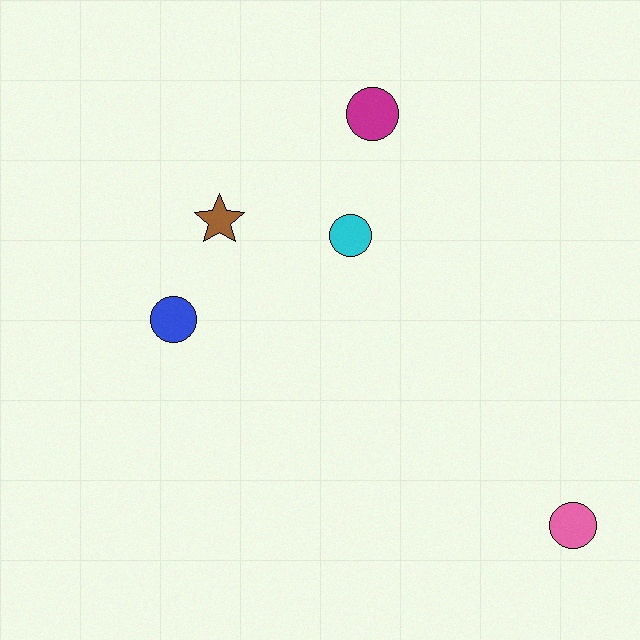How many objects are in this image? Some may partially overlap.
There are 5 objects.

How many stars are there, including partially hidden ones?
There is 1 star.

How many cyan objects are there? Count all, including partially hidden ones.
There is 1 cyan object.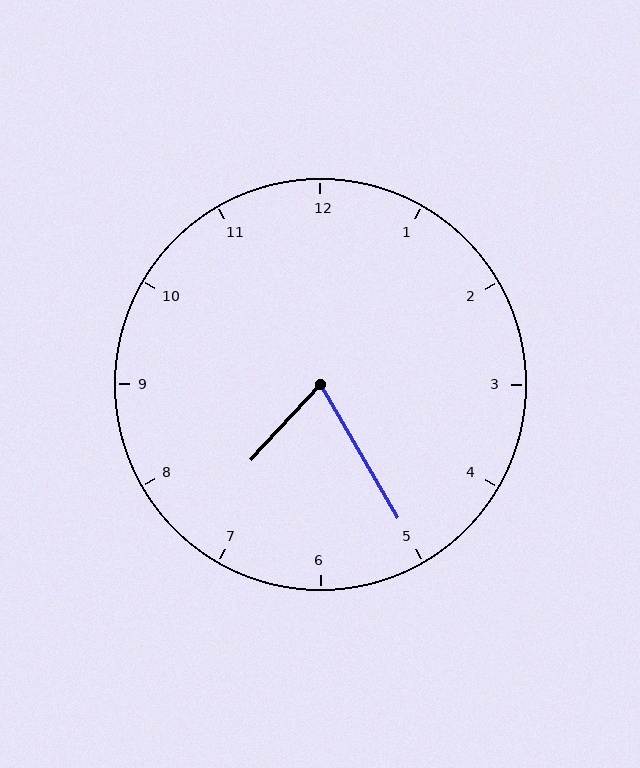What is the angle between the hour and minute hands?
Approximately 72 degrees.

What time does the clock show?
7:25.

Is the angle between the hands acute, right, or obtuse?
It is acute.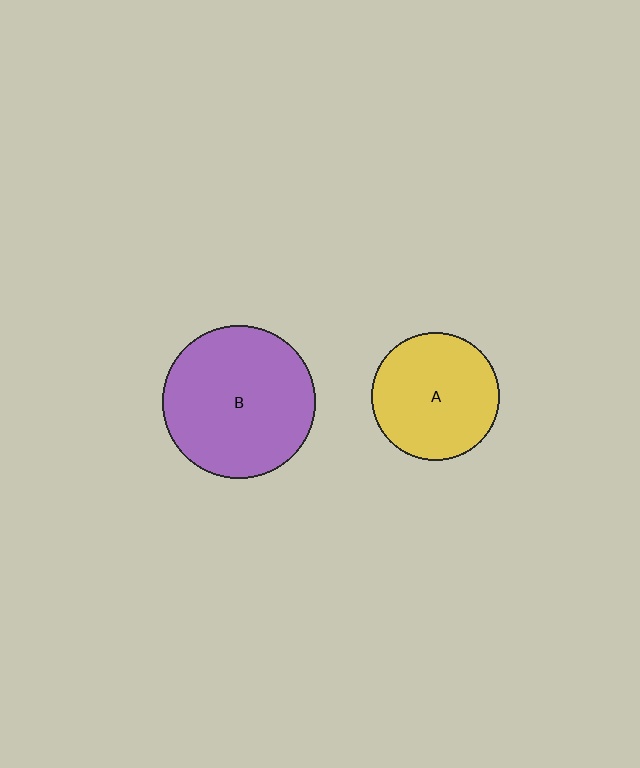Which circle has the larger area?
Circle B (purple).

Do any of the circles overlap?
No, none of the circles overlap.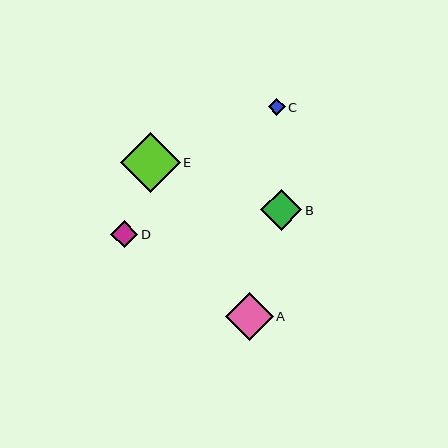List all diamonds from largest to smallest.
From largest to smallest: E, A, B, D, C.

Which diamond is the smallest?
Diamond C is the smallest with a size of approximately 17 pixels.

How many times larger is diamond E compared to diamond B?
Diamond E is approximately 1.5 times the size of diamond B.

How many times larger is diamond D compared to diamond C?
Diamond D is approximately 1.6 times the size of diamond C.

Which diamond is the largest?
Diamond E is the largest with a size of approximately 60 pixels.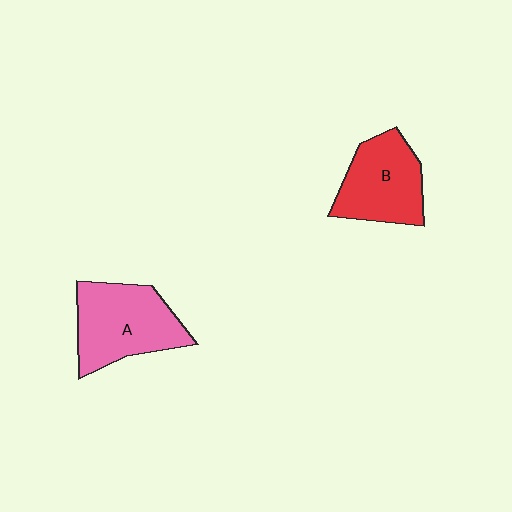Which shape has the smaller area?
Shape B (red).